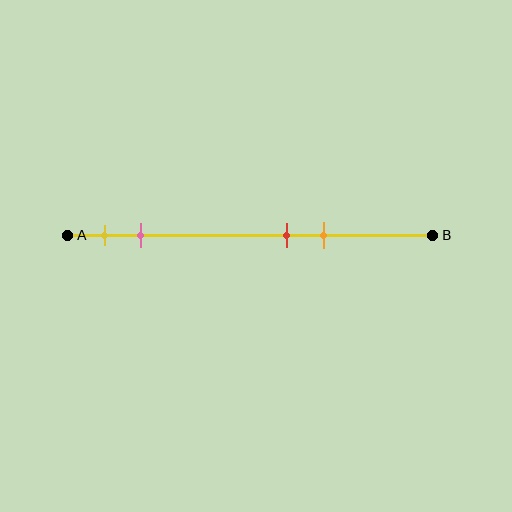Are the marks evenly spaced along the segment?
No, the marks are not evenly spaced.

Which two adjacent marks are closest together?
The red and orange marks are the closest adjacent pair.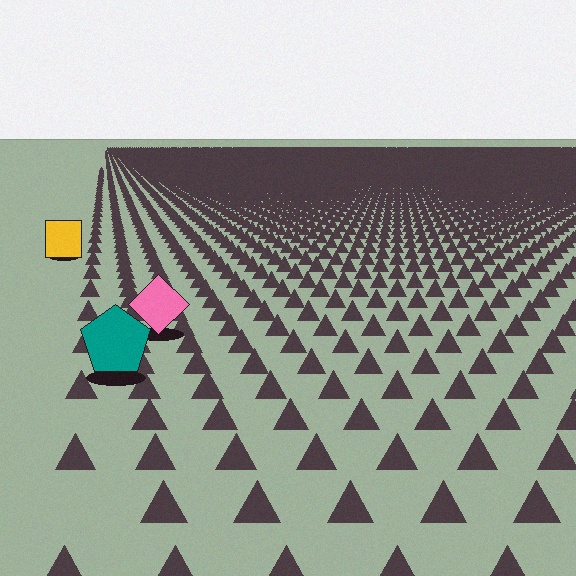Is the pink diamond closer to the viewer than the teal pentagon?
No. The teal pentagon is closer — you can tell from the texture gradient: the ground texture is coarser near it.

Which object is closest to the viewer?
The teal pentagon is closest. The texture marks near it are larger and more spread out.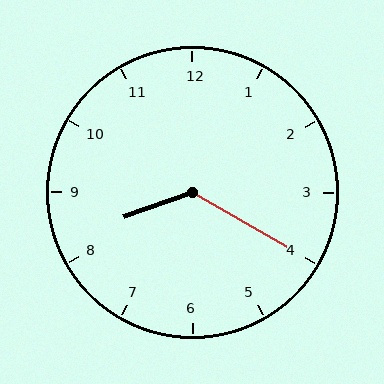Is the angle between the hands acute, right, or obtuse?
It is obtuse.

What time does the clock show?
8:20.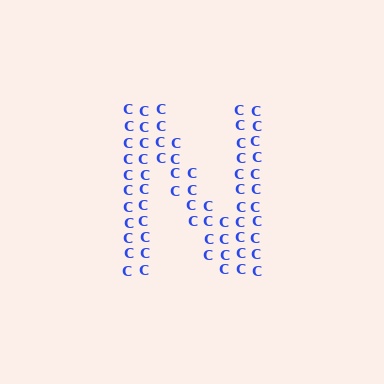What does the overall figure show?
The overall figure shows the letter N.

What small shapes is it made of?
It is made of small letter C's.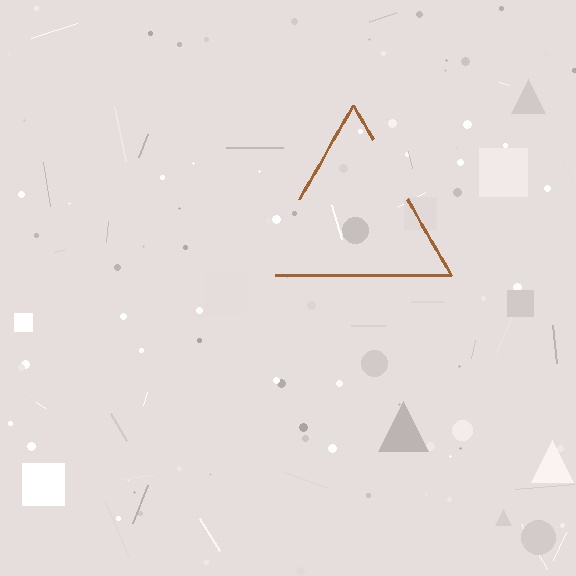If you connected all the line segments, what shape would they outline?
They would outline a triangle.